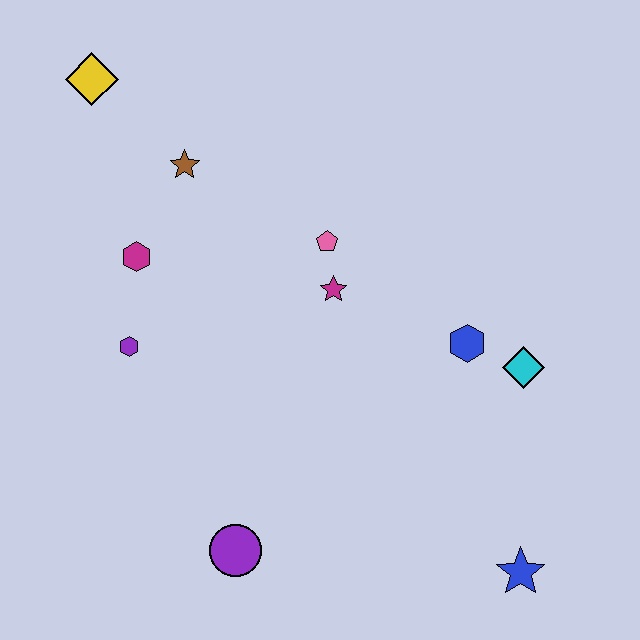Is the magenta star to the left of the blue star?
Yes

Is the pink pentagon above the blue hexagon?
Yes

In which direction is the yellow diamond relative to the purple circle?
The yellow diamond is above the purple circle.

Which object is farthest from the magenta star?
The blue star is farthest from the magenta star.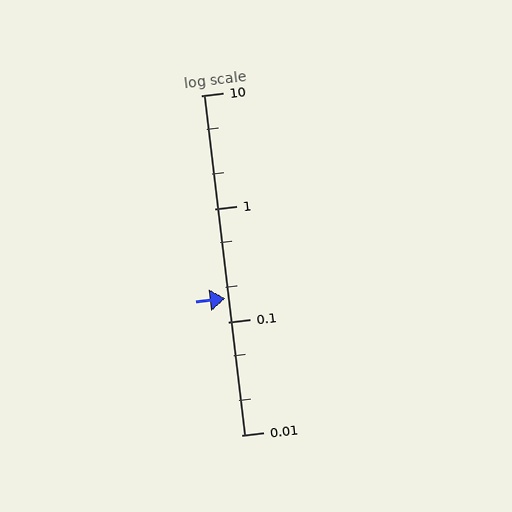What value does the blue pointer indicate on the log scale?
The pointer indicates approximately 0.16.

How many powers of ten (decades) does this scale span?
The scale spans 3 decades, from 0.01 to 10.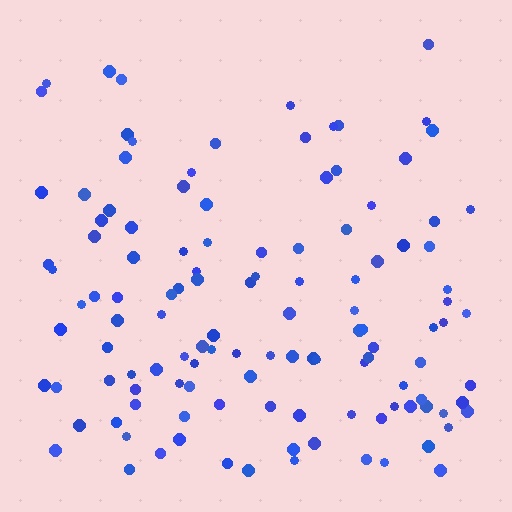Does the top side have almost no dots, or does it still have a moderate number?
Still a moderate number, just noticeably fewer than the bottom.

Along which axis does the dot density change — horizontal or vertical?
Vertical.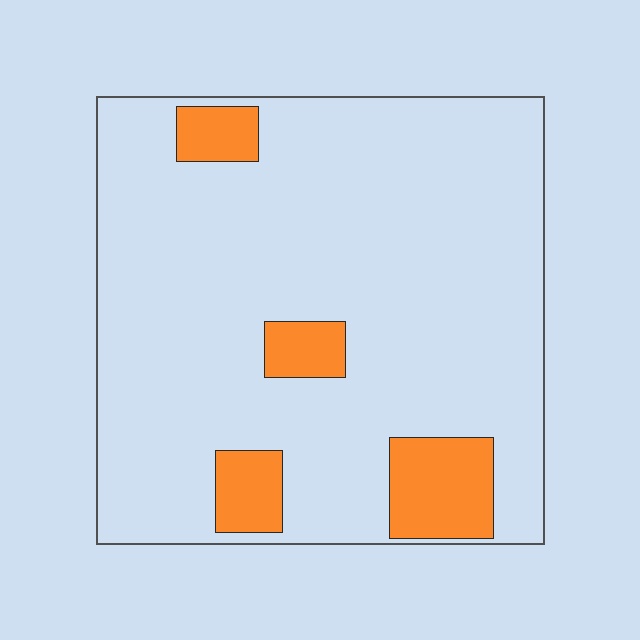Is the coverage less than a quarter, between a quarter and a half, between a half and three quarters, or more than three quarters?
Less than a quarter.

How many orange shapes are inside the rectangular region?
4.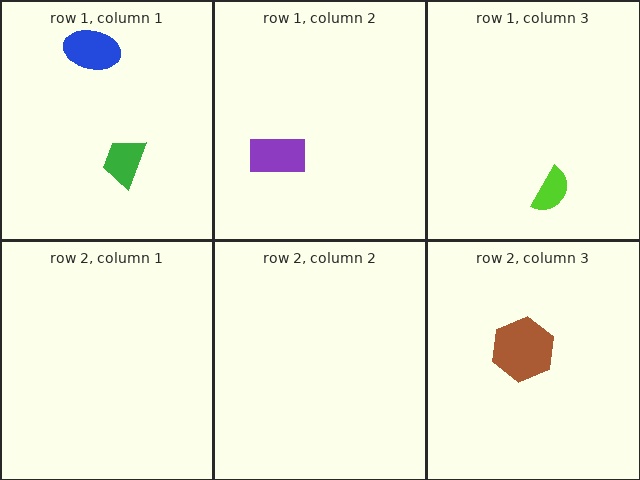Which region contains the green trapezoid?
The row 1, column 1 region.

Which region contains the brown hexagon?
The row 2, column 3 region.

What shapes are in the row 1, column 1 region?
The blue ellipse, the green trapezoid.